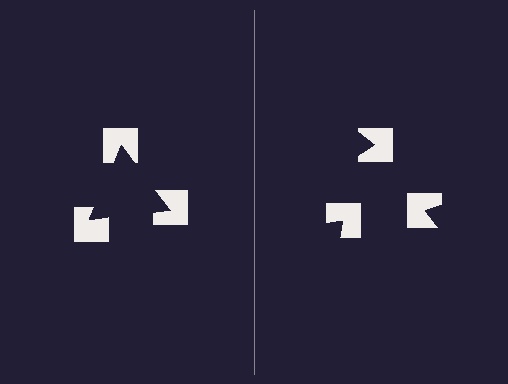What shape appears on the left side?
An illusory triangle.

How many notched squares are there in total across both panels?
6 — 3 on each side.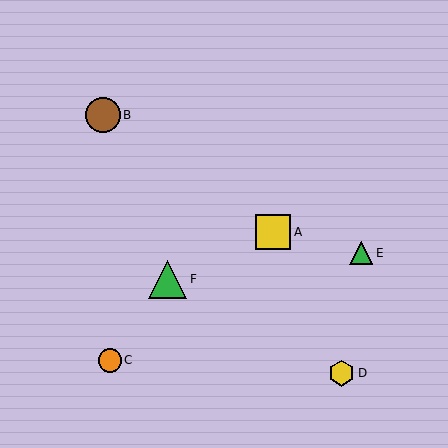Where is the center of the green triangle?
The center of the green triangle is at (168, 279).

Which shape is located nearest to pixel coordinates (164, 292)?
The green triangle (labeled F) at (168, 279) is nearest to that location.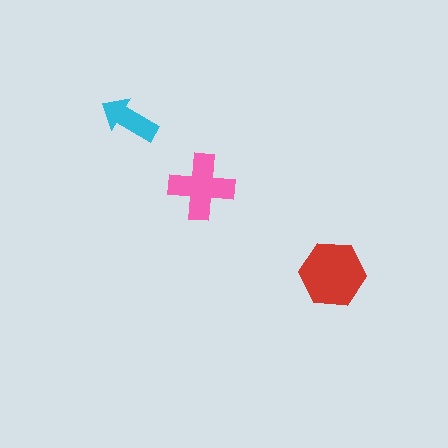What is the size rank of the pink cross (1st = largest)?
2nd.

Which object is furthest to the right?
The red hexagon is rightmost.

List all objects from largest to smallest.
The red hexagon, the pink cross, the cyan arrow.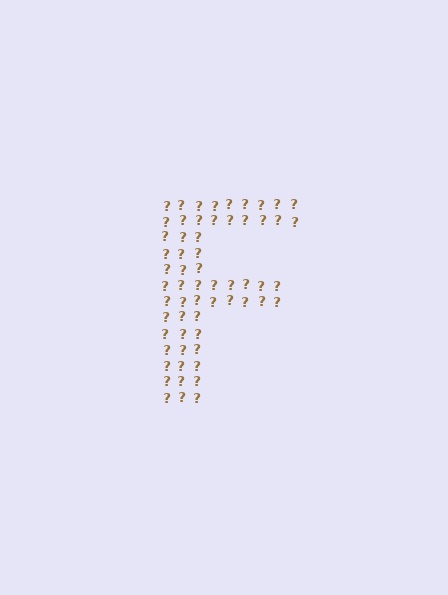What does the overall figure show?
The overall figure shows the letter F.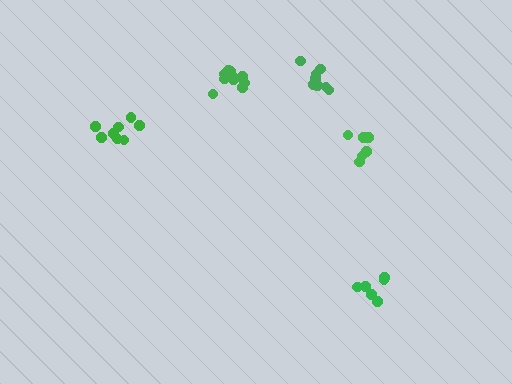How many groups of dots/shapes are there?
There are 5 groups.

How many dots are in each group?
Group 1: 8 dots, Group 2: 8 dots, Group 3: 10 dots, Group 4: 6 dots, Group 5: 6 dots (38 total).